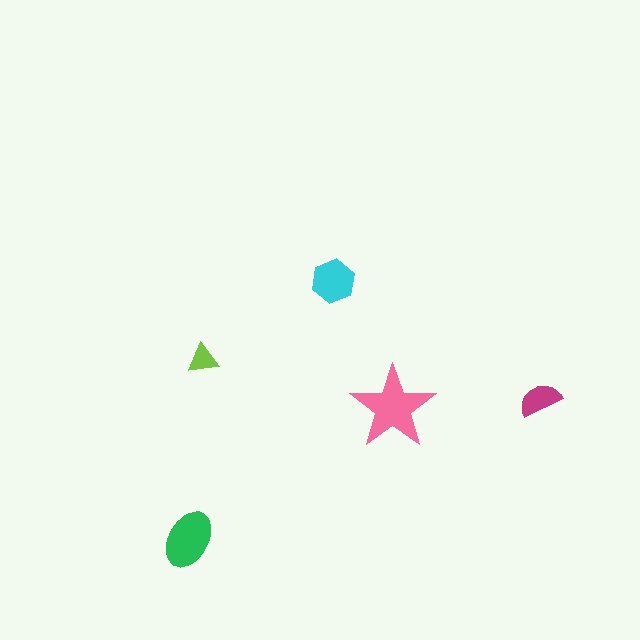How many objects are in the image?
There are 5 objects in the image.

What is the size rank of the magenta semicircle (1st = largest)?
4th.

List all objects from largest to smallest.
The pink star, the green ellipse, the cyan hexagon, the magenta semicircle, the lime triangle.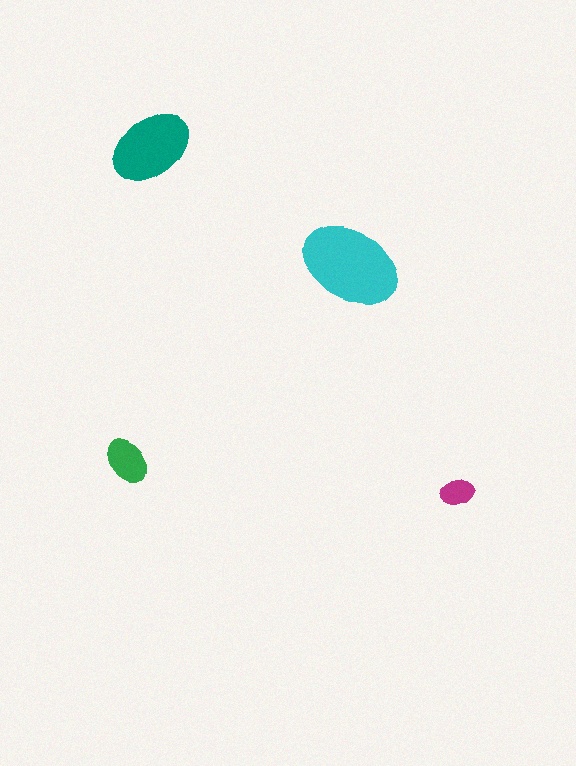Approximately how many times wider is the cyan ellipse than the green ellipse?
About 2 times wider.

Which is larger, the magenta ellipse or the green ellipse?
The green one.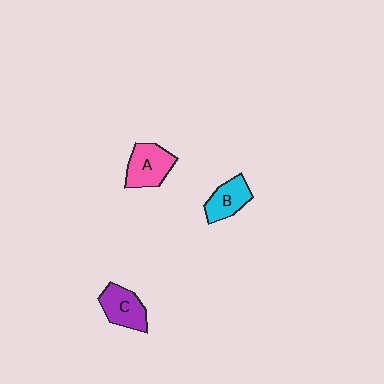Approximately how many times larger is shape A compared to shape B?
Approximately 1.2 times.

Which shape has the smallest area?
Shape B (cyan).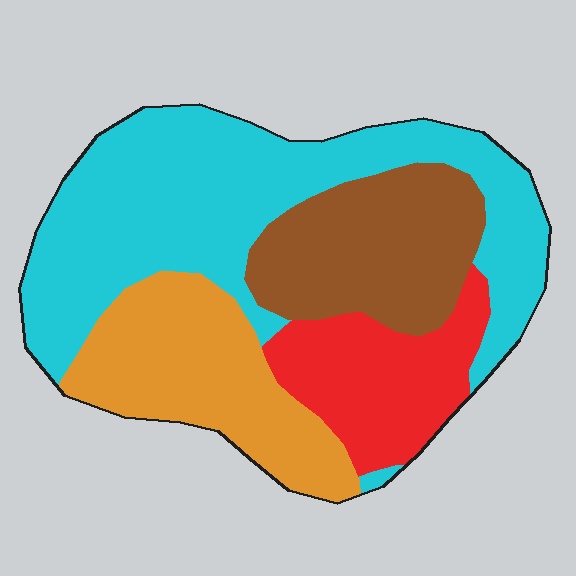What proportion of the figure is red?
Red takes up about one sixth (1/6) of the figure.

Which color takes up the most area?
Cyan, at roughly 45%.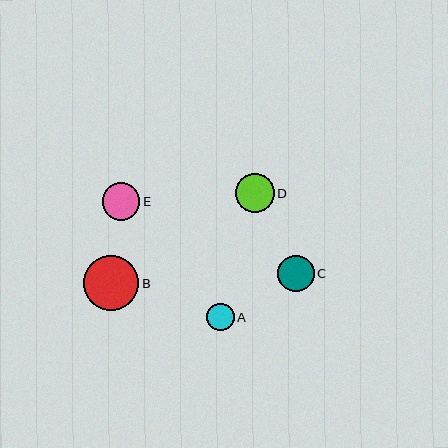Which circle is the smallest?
Circle A is the smallest with a size of approximately 28 pixels.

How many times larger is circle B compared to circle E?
Circle B is approximately 1.5 times the size of circle E.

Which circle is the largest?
Circle B is the largest with a size of approximately 56 pixels.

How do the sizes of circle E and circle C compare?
Circle E and circle C are approximately the same size.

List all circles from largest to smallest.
From largest to smallest: B, D, E, C, A.